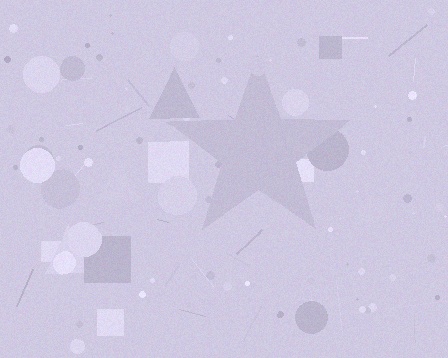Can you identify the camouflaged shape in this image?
The camouflaged shape is a star.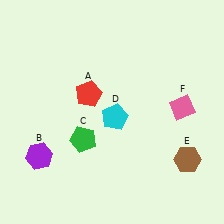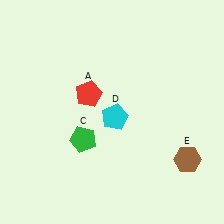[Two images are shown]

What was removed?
The pink diamond (F), the purple hexagon (B) were removed in Image 2.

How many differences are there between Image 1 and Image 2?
There are 2 differences between the two images.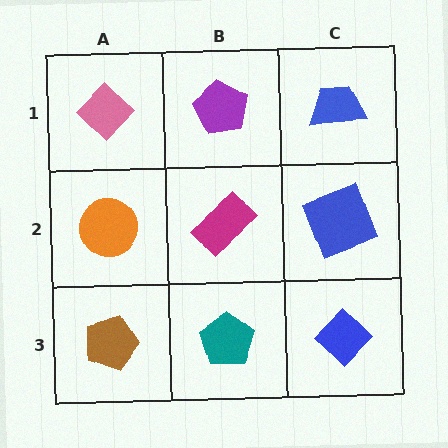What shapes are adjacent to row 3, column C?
A blue square (row 2, column C), a teal pentagon (row 3, column B).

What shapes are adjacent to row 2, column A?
A pink diamond (row 1, column A), a brown pentagon (row 3, column A), a magenta rectangle (row 2, column B).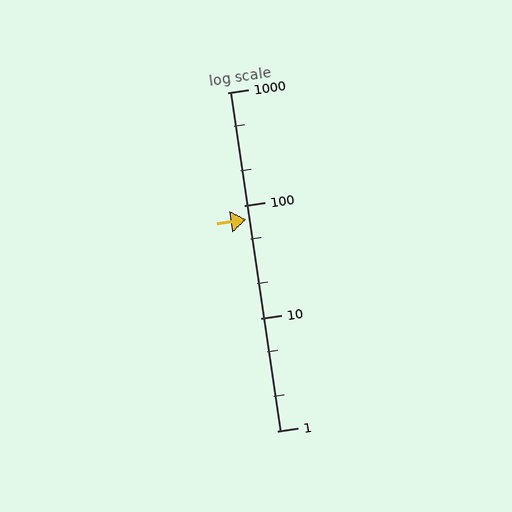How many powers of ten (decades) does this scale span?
The scale spans 3 decades, from 1 to 1000.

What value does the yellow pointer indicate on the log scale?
The pointer indicates approximately 75.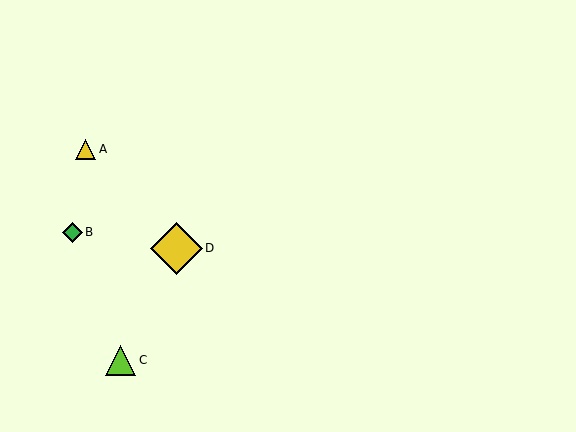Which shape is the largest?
The yellow diamond (labeled D) is the largest.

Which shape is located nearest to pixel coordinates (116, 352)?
The lime triangle (labeled C) at (121, 360) is nearest to that location.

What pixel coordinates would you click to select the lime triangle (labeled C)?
Click at (121, 360) to select the lime triangle C.